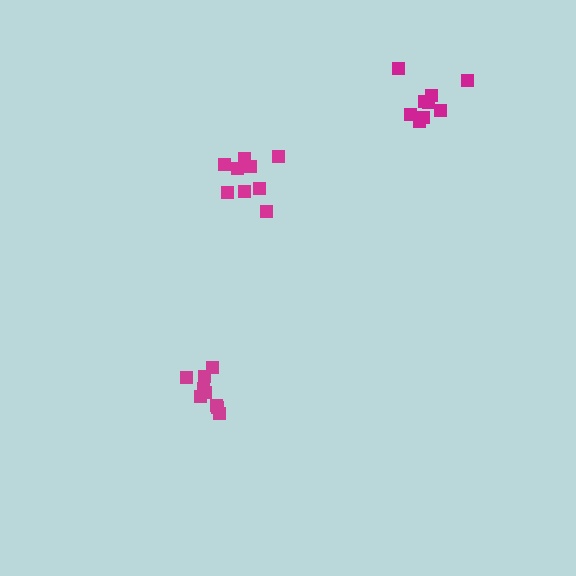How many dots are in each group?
Group 1: 9 dots, Group 2: 9 dots, Group 3: 9 dots (27 total).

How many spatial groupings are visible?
There are 3 spatial groupings.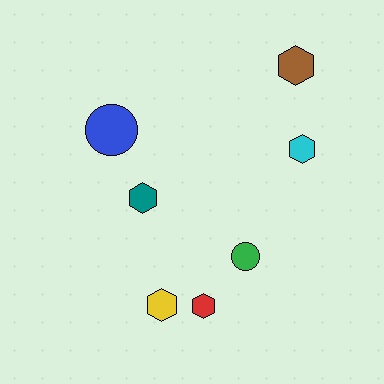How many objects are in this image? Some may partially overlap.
There are 7 objects.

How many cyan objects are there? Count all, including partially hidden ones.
There is 1 cyan object.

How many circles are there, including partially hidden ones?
There are 2 circles.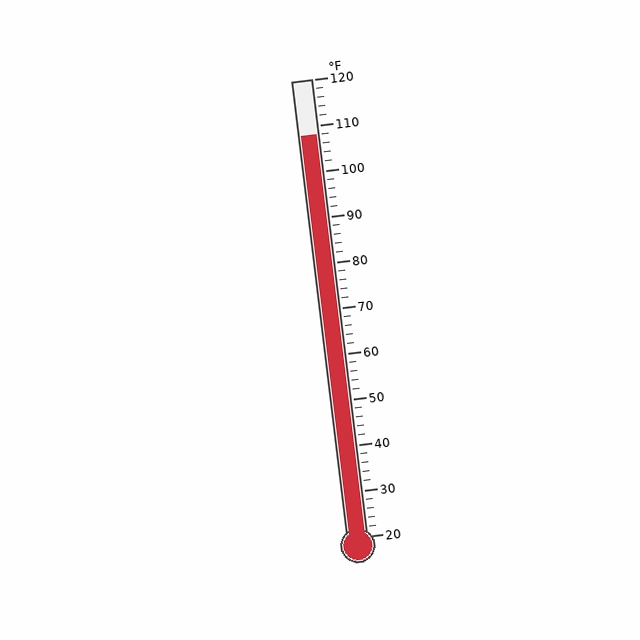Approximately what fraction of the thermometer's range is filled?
The thermometer is filled to approximately 90% of its range.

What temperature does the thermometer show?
The thermometer shows approximately 108°F.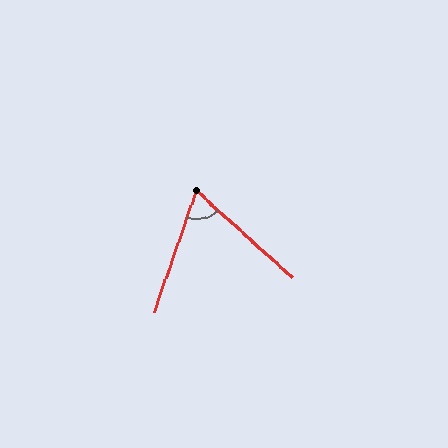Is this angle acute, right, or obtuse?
It is acute.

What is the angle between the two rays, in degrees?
Approximately 67 degrees.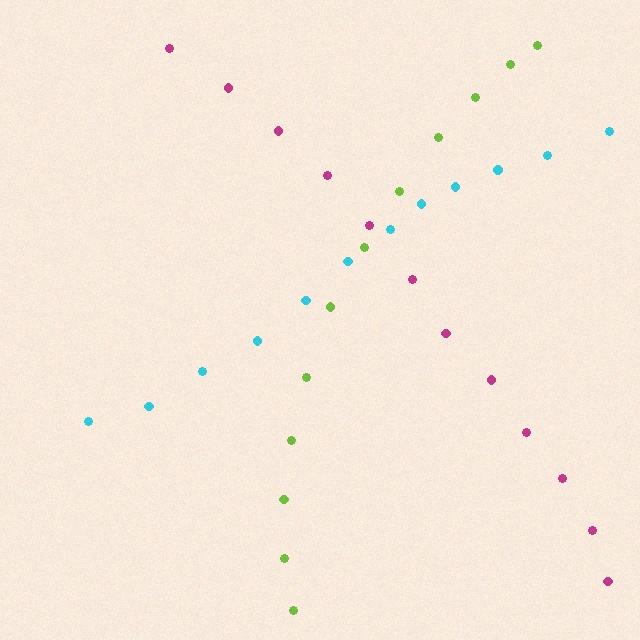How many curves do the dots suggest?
There are 3 distinct paths.